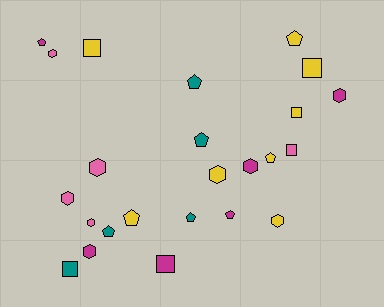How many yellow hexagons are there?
There are 2 yellow hexagons.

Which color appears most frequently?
Yellow, with 8 objects.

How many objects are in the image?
There are 24 objects.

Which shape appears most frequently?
Pentagon, with 9 objects.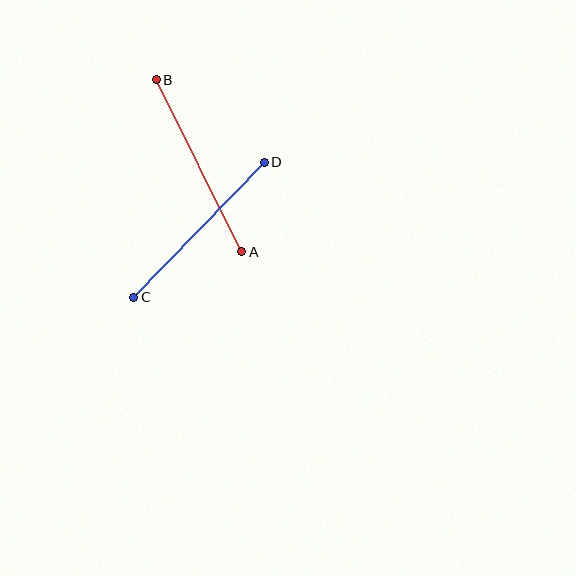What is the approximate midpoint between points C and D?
The midpoint is at approximately (199, 230) pixels.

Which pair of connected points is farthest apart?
Points A and B are farthest apart.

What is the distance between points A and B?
The distance is approximately 192 pixels.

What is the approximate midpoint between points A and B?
The midpoint is at approximately (199, 166) pixels.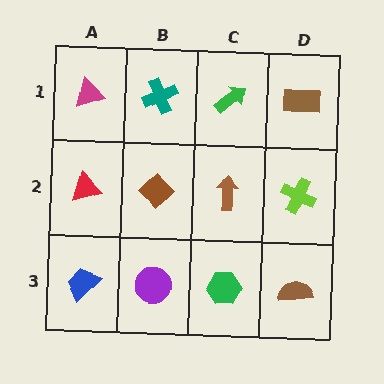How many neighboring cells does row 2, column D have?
3.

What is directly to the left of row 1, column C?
A teal cross.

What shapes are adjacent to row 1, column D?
A lime cross (row 2, column D), a green arrow (row 1, column C).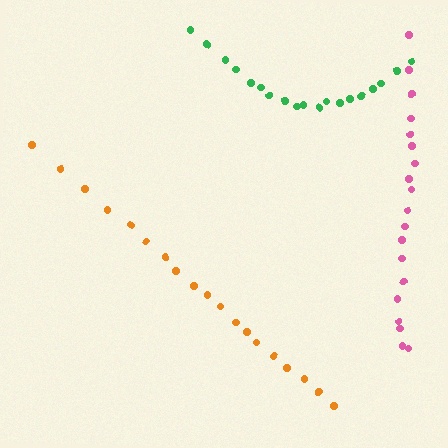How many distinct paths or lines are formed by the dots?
There are 3 distinct paths.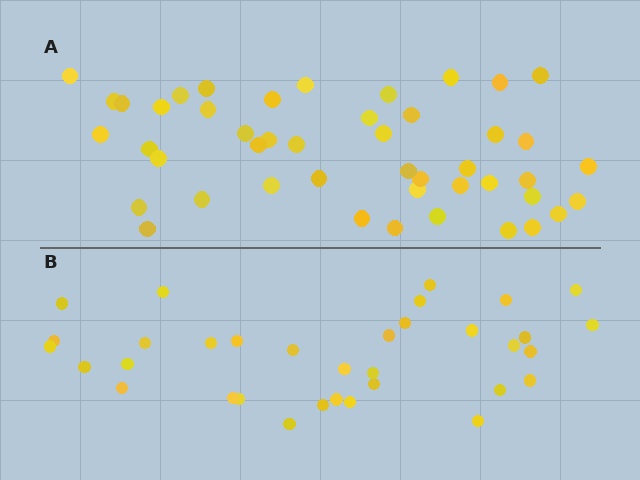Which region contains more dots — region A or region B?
Region A (the top region) has more dots.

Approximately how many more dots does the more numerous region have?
Region A has roughly 12 or so more dots than region B.